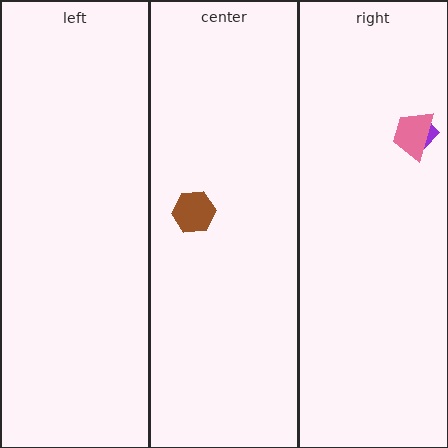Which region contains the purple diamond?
The right region.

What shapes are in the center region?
The brown hexagon.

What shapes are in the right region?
The purple diamond, the pink trapezoid.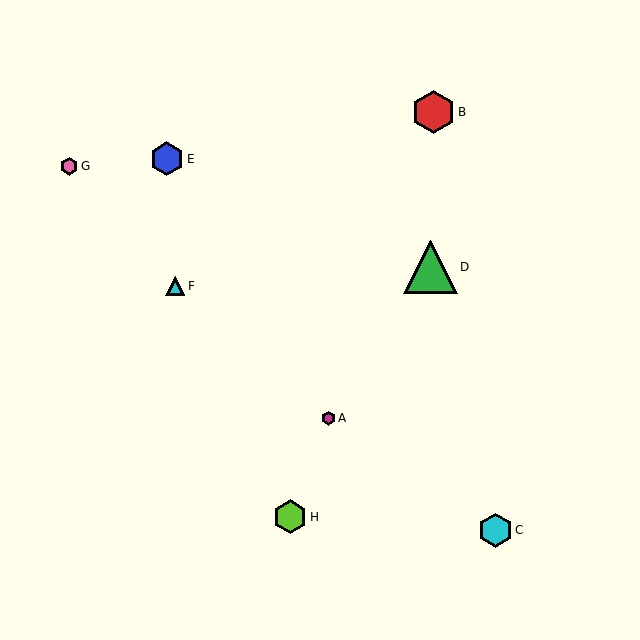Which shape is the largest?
The green triangle (labeled D) is the largest.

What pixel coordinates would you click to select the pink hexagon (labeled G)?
Click at (69, 166) to select the pink hexagon G.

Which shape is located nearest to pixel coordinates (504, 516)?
The cyan hexagon (labeled C) at (496, 530) is nearest to that location.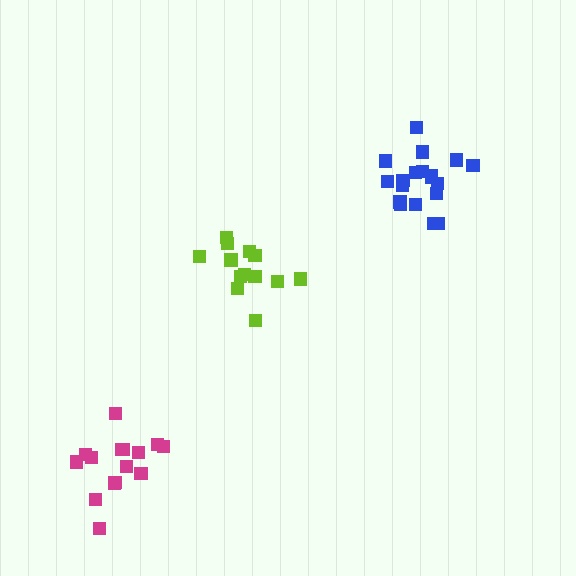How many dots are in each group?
Group 1: 13 dots, Group 2: 15 dots, Group 3: 19 dots (47 total).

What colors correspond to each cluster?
The clusters are colored: lime, magenta, blue.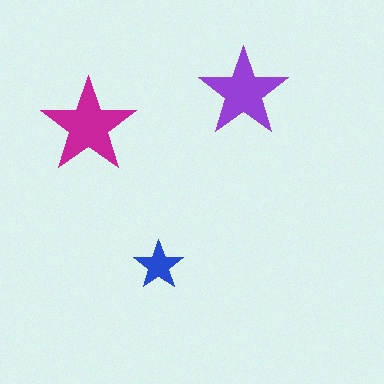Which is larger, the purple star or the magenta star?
The magenta one.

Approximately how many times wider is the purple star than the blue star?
About 2 times wider.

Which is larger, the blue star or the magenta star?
The magenta one.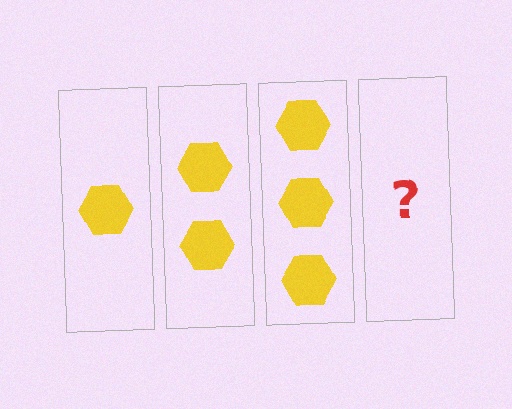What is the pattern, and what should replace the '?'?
The pattern is that each step adds one more hexagon. The '?' should be 4 hexagons.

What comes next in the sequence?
The next element should be 4 hexagons.